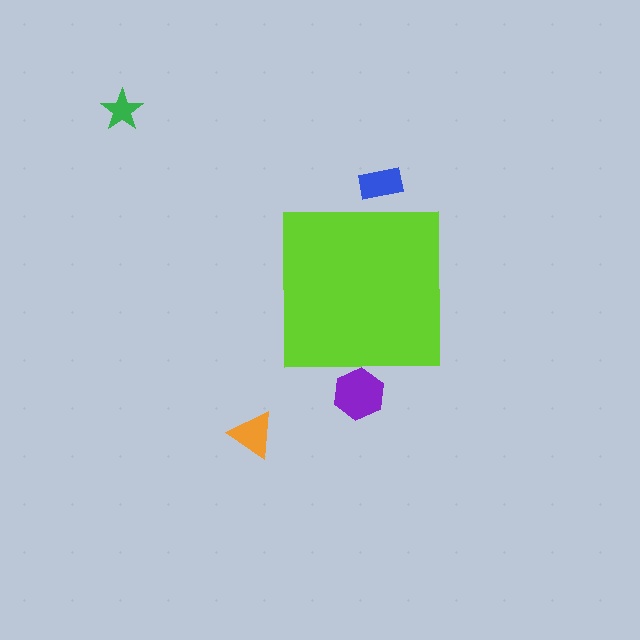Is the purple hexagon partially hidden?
Yes, the purple hexagon is partially hidden behind the lime square.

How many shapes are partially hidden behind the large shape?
2 shapes are partially hidden.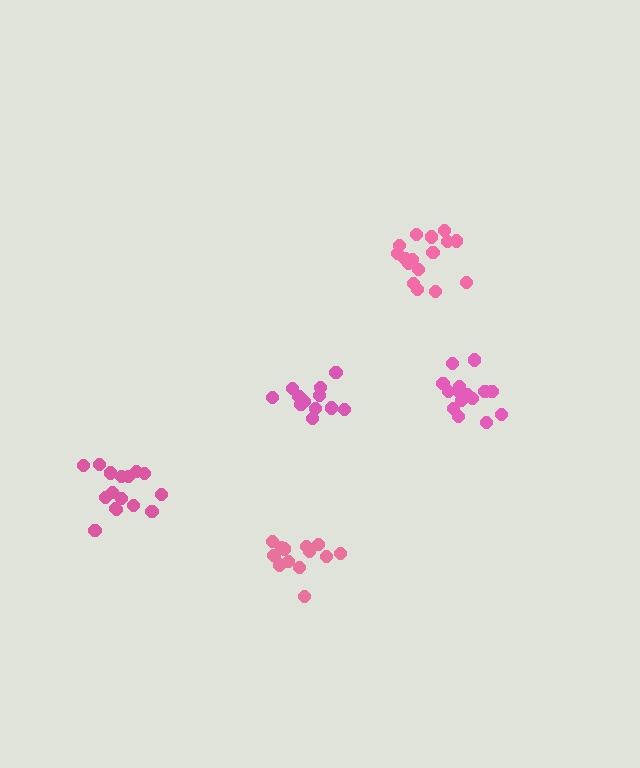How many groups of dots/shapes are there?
There are 5 groups.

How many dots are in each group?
Group 1: 16 dots, Group 2: 13 dots, Group 3: 12 dots, Group 4: 16 dots, Group 5: 16 dots (73 total).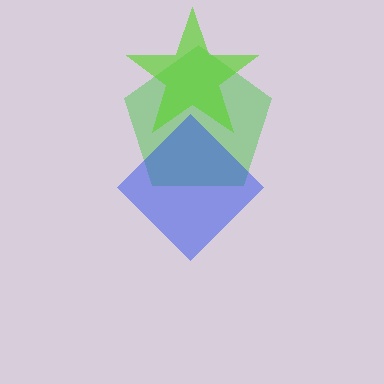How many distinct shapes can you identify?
There are 3 distinct shapes: a green pentagon, a lime star, a blue diamond.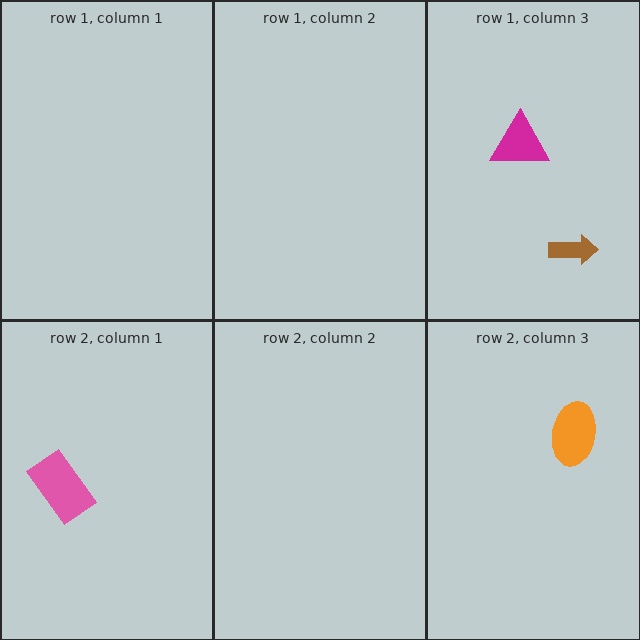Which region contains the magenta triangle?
The row 1, column 3 region.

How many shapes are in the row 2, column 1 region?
1.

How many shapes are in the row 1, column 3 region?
2.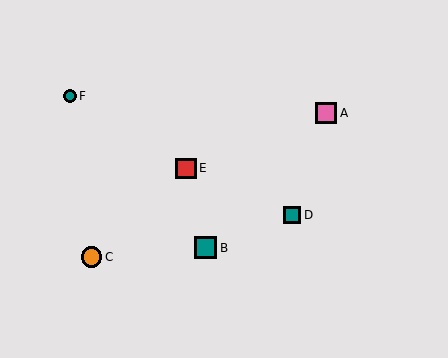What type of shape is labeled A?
Shape A is a pink square.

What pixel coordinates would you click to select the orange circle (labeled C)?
Click at (92, 257) to select the orange circle C.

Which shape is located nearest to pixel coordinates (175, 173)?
The red square (labeled E) at (186, 168) is nearest to that location.